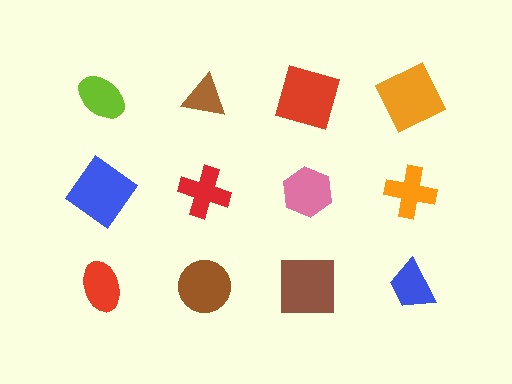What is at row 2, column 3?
A pink hexagon.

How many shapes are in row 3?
4 shapes.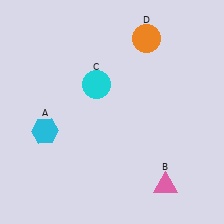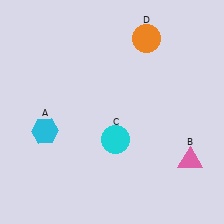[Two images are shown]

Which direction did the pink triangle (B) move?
The pink triangle (B) moved up.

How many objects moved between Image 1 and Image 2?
2 objects moved between the two images.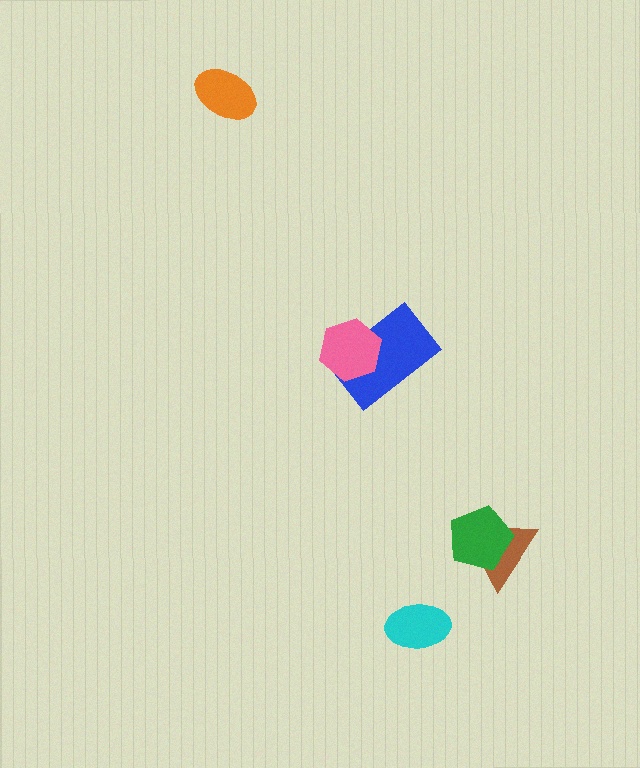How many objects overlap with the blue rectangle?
1 object overlaps with the blue rectangle.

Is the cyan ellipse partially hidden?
No, no other shape covers it.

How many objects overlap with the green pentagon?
1 object overlaps with the green pentagon.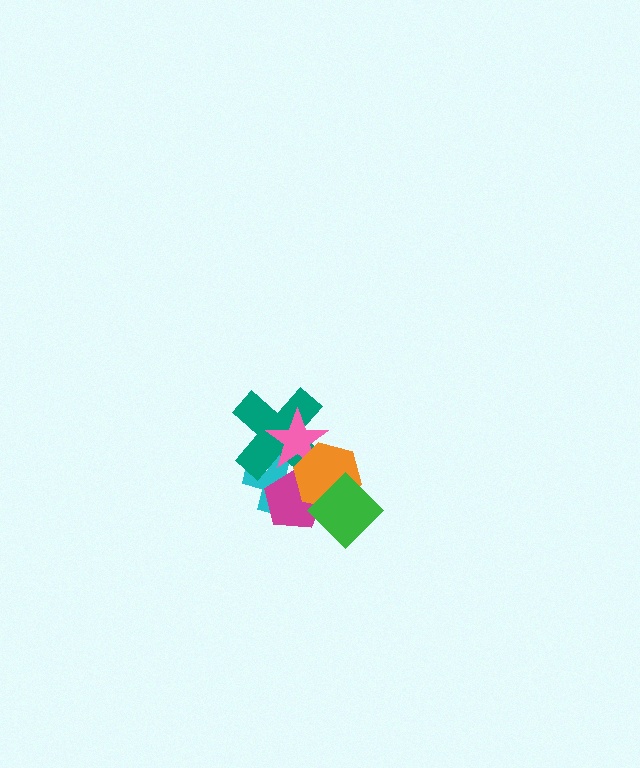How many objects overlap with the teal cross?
4 objects overlap with the teal cross.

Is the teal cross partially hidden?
Yes, it is partially covered by another shape.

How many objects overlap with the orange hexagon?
5 objects overlap with the orange hexagon.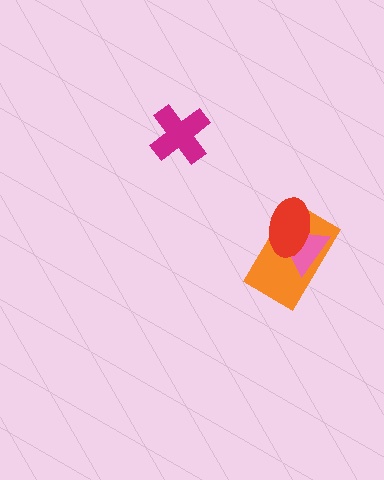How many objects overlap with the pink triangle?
2 objects overlap with the pink triangle.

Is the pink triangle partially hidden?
Yes, it is partially covered by another shape.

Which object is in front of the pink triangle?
The red ellipse is in front of the pink triangle.